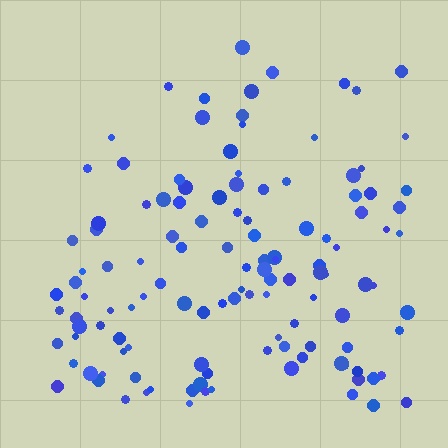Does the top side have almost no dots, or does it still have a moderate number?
Still a moderate number, just noticeably fewer than the bottom.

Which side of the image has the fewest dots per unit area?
The top.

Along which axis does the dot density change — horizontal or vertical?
Vertical.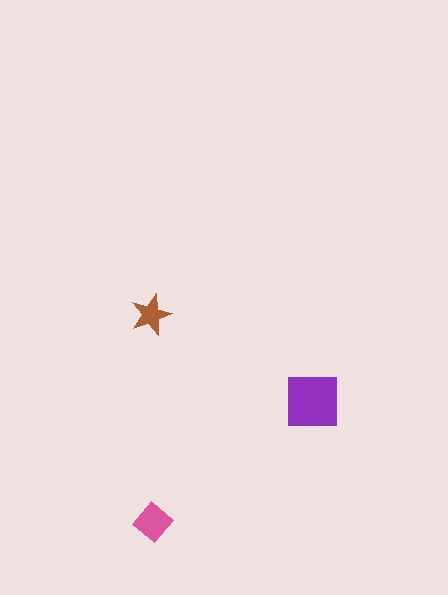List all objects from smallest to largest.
The brown star, the pink diamond, the purple square.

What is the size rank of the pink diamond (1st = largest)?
2nd.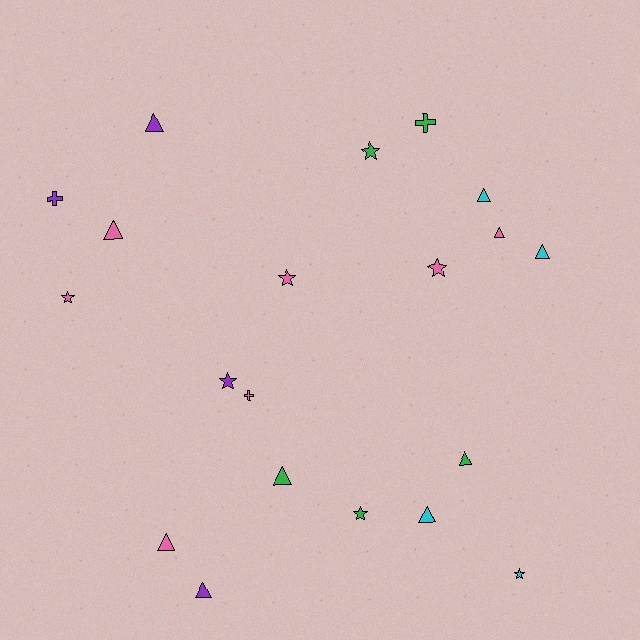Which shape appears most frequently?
Triangle, with 10 objects.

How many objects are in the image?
There are 20 objects.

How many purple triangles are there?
There are 2 purple triangles.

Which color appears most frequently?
Pink, with 7 objects.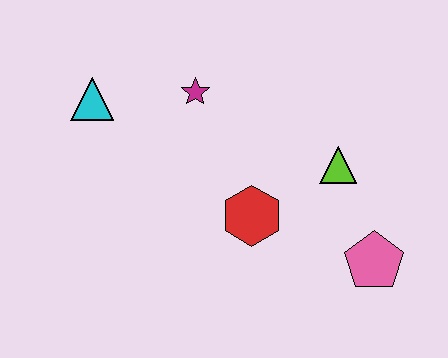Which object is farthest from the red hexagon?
The cyan triangle is farthest from the red hexagon.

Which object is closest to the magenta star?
The cyan triangle is closest to the magenta star.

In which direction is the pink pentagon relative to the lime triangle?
The pink pentagon is below the lime triangle.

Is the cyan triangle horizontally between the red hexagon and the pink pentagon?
No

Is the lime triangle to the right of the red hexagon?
Yes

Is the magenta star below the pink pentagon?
No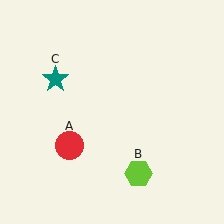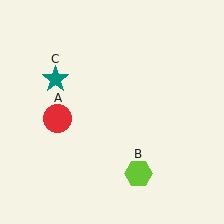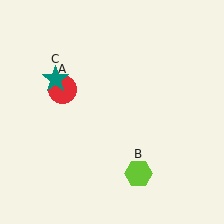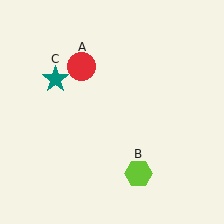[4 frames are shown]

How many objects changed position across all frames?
1 object changed position: red circle (object A).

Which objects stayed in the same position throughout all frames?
Lime hexagon (object B) and teal star (object C) remained stationary.